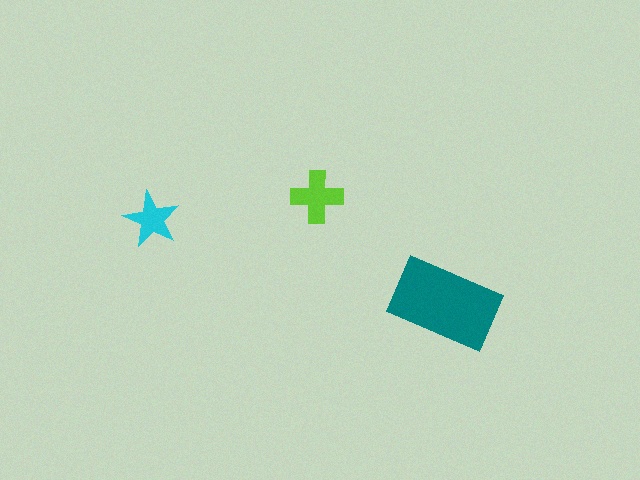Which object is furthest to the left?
The cyan star is leftmost.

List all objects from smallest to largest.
The cyan star, the lime cross, the teal rectangle.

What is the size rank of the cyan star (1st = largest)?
3rd.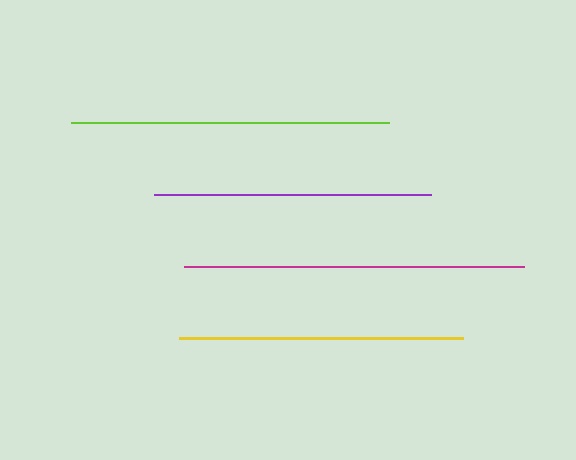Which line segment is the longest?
The magenta line is the longest at approximately 340 pixels.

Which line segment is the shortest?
The purple line is the shortest at approximately 277 pixels.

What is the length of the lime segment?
The lime segment is approximately 319 pixels long.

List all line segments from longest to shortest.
From longest to shortest: magenta, lime, yellow, purple.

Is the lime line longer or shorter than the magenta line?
The magenta line is longer than the lime line.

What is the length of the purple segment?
The purple segment is approximately 277 pixels long.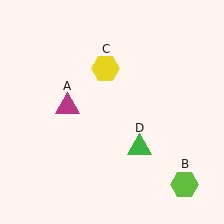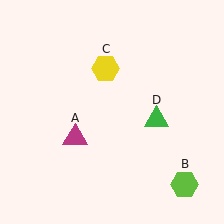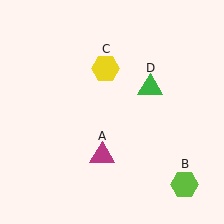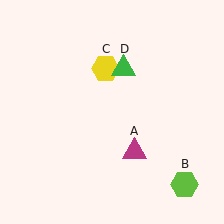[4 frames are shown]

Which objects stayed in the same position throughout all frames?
Lime hexagon (object B) and yellow hexagon (object C) remained stationary.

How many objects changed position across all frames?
2 objects changed position: magenta triangle (object A), green triangle (object D).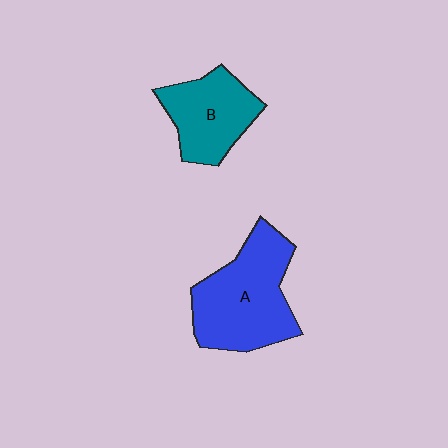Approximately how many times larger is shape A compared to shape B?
Approximately 1.5 times.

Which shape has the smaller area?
Shape B (teal).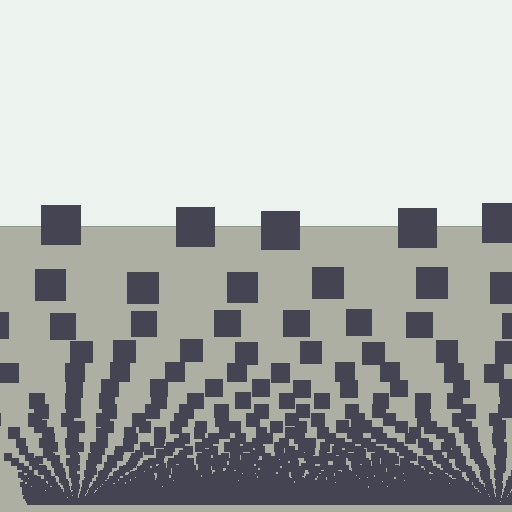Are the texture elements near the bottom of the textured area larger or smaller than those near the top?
Smaller. The gradient is inverted — elements near the bottom are smaller and denser.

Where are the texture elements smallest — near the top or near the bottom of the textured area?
Near the bottom.